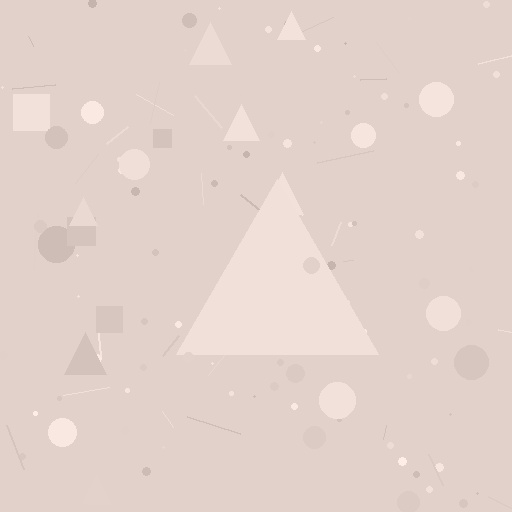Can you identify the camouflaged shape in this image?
The camouflaged shape is a triangle.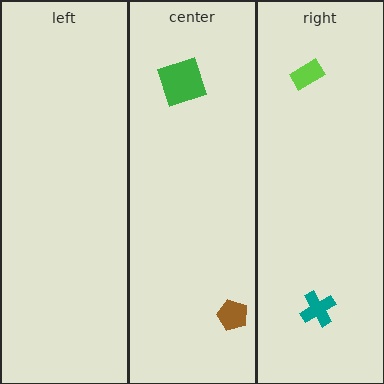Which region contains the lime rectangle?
The right region.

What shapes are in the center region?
The brown pentagon, the green square.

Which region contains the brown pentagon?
The center region.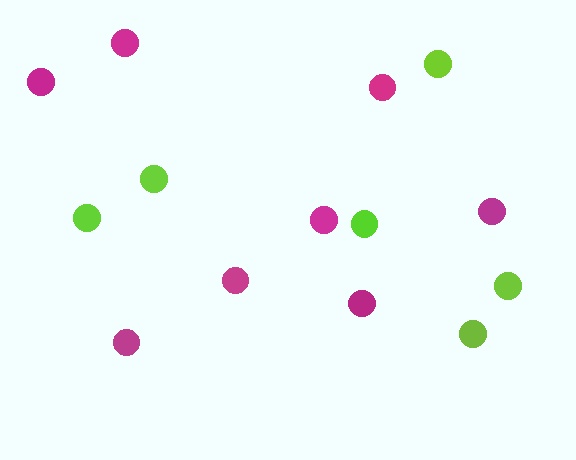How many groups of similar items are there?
There are 2 groups: one group of lime circles (6) and one group of magenta circles (8).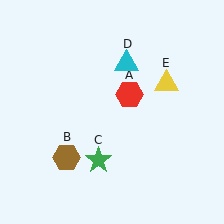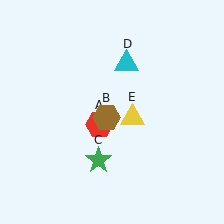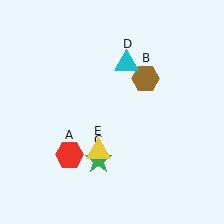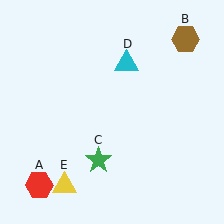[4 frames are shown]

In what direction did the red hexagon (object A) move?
The red hexagon (object A) moved down and to the left.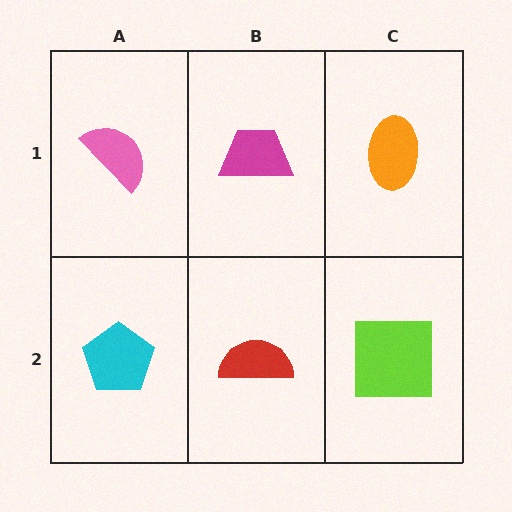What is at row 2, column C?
A lime square.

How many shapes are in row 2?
3 shapes.